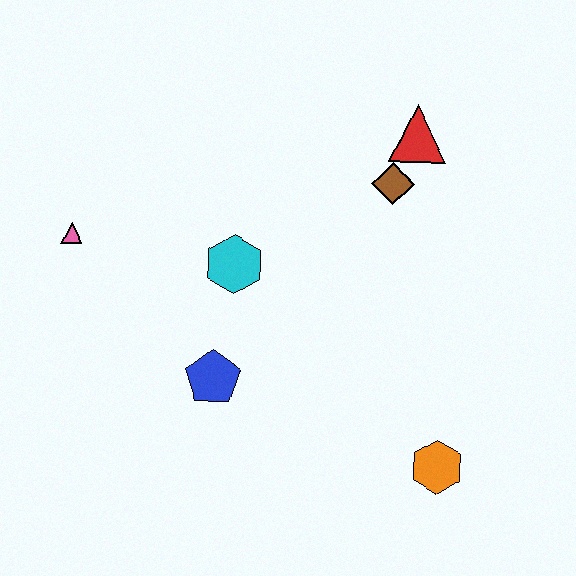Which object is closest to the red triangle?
The brown diamond is closest to the red triangle.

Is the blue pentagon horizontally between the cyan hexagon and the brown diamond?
No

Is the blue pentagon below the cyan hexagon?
Yes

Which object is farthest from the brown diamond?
The pink triangle is farthest from the brown diamond.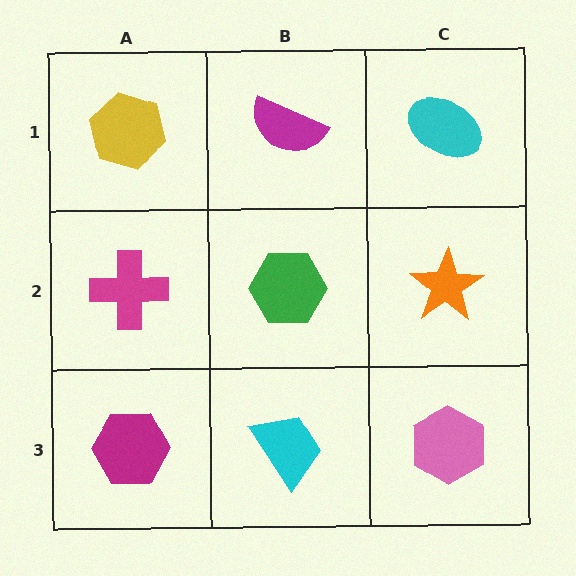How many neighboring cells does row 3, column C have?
2.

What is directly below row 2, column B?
A cyan trapezoid.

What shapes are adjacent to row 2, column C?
A cyan ellipse (row 1, column C), a pink hexagon (row 3, column C), a green hexagon (row 2, column B).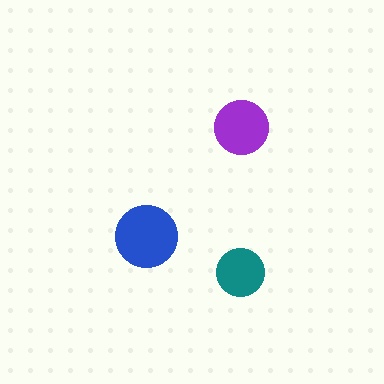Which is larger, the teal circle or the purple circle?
The purple one.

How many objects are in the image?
There are 3 objects in the image.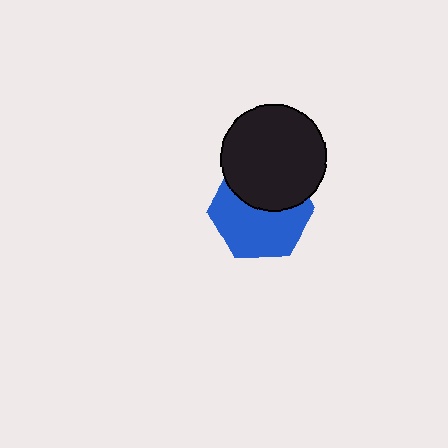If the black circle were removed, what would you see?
You would see the complete blue hexagon.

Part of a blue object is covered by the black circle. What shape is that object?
It is a hexagon.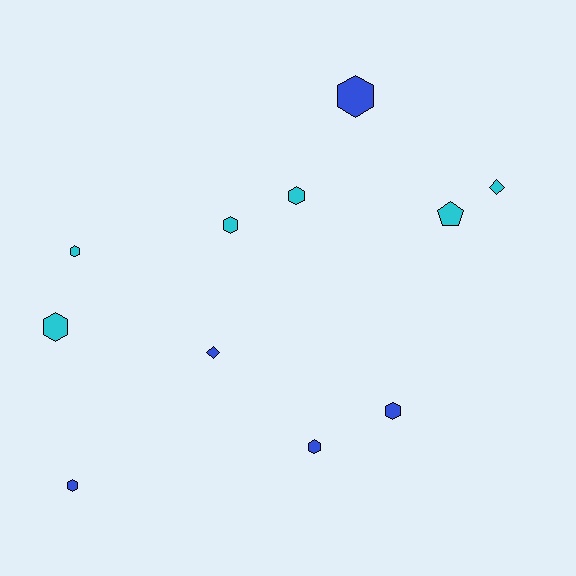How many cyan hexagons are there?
There are 4 cyan hexagons.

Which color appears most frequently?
Cyan, with 6 objects.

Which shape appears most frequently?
Hexagon, with 8 objects.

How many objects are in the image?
There are 11 objects.